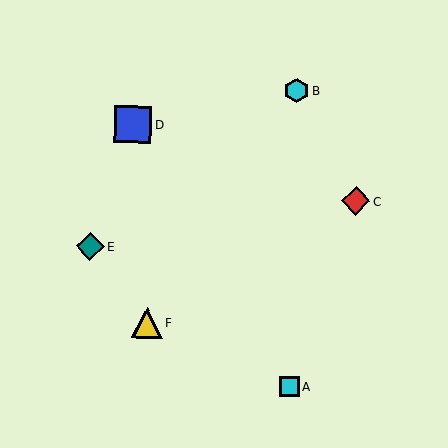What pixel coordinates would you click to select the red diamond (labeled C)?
Click at (356, 201) to select the red diamond C.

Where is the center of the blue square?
The center of the blue square is at (133, 125).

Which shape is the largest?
The blue square (labeled D) is the largest.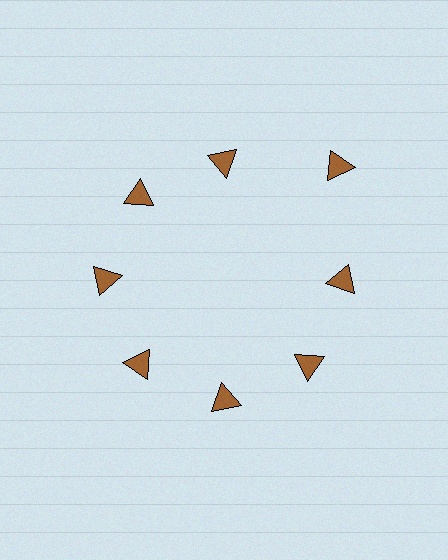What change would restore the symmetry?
The symmetry would be restored by moving it inward, back onto the ring so that all 8 triangles sit at equal angles and equal distance from the center.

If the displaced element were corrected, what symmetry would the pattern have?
It would have 8-fold rotational symmetry — the pattern would map onto itself every 45 degrees.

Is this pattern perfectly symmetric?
No. The 8 brown triangles are arranged in a ring, but one element near the 2 o'clock position is pushed outward from the center, breaking the 8-fold rotational symmetry.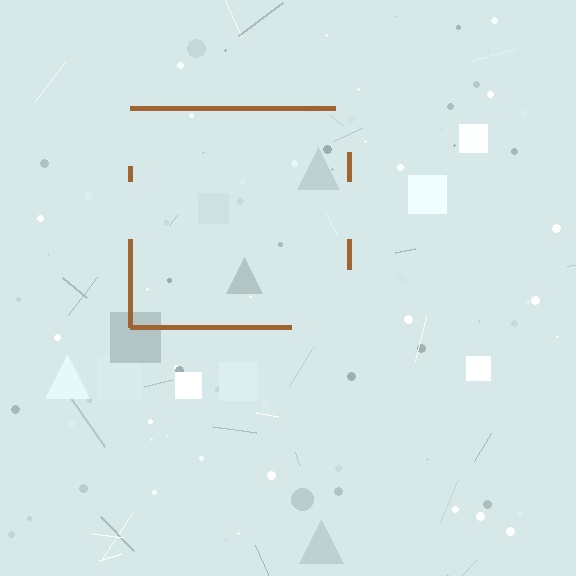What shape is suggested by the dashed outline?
The dashed outline suggests a square.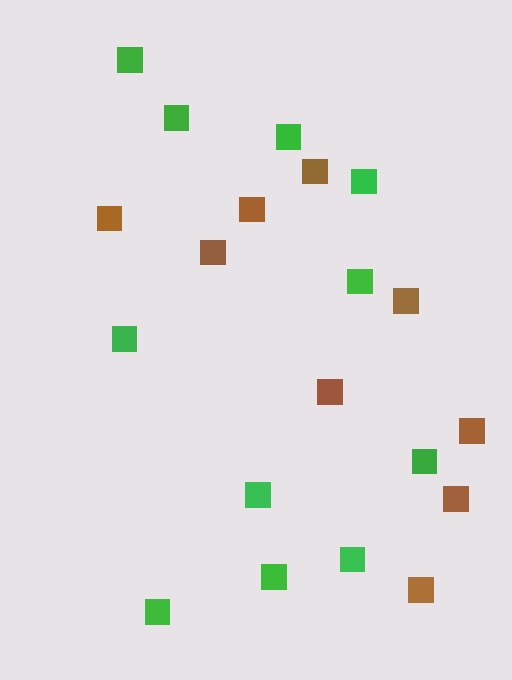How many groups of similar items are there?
There are 2 groups: one group of brown squares (9) and one group of green squares (11).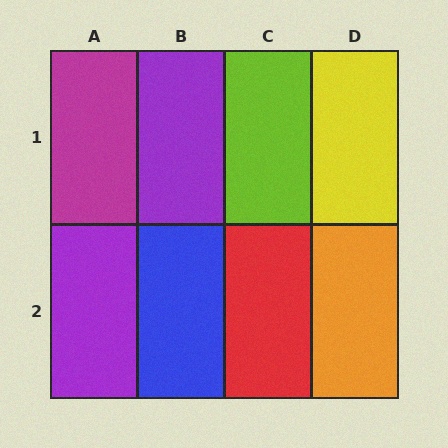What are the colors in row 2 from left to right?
Purple, blue, red, orange.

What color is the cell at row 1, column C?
Lime.